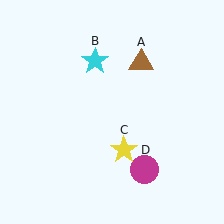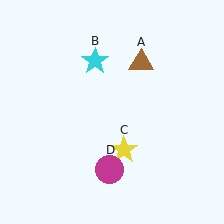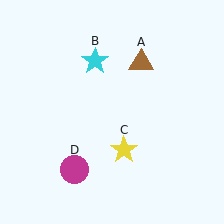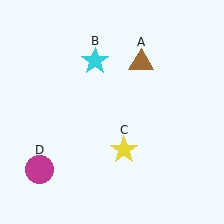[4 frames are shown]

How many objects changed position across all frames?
1 object changed position: magenta circle (object D).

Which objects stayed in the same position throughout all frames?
Brown triangle (object A) and cyan star (object B) and yellow star (object C) remained stationary.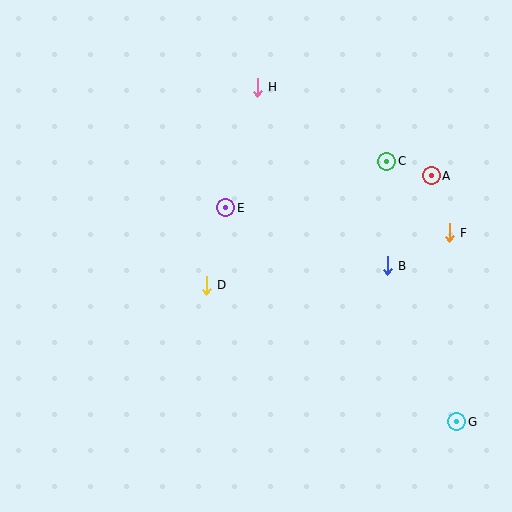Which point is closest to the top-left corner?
Point H is closest to the top-left corner.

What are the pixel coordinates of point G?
Point G is at (457, 422).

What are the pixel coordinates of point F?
Point F is at (449, 233).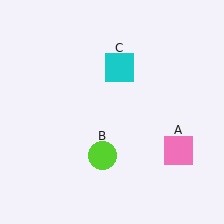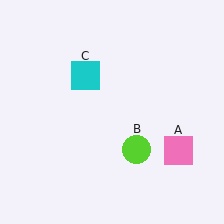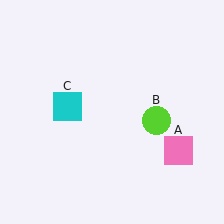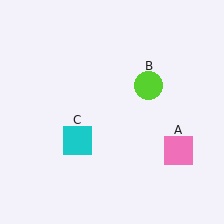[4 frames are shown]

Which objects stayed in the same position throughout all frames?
Pink square (object A) remained stationary.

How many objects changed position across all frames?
2 objects changed position: lime circle (object B), cyan square (object C).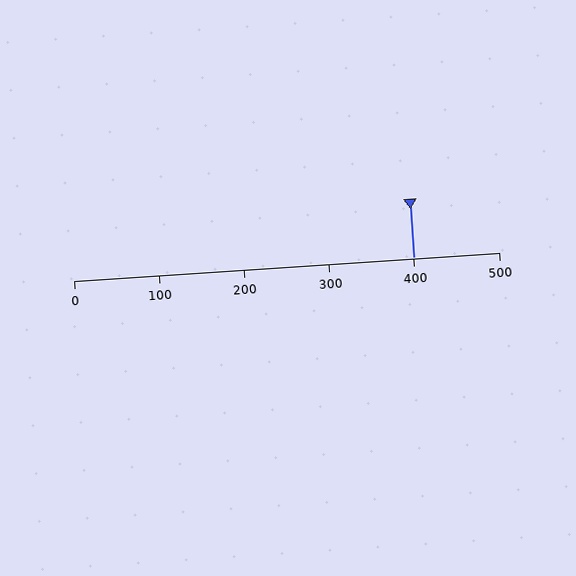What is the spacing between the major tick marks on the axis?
The major ticks are spaced 100 apart.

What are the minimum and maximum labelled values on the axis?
The axis runs from 0 to 500.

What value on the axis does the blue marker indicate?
The marker indicates approximately 400.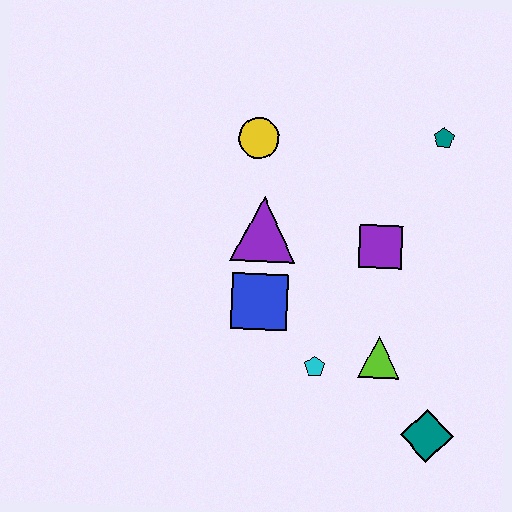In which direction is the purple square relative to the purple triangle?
The purple square is to the right of the purple triangle.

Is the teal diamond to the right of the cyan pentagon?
Yes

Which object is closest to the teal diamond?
The lime triangle is closest to the teal diamond.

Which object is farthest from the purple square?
The teal diamond is farthest from the purple square.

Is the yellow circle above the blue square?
Yes